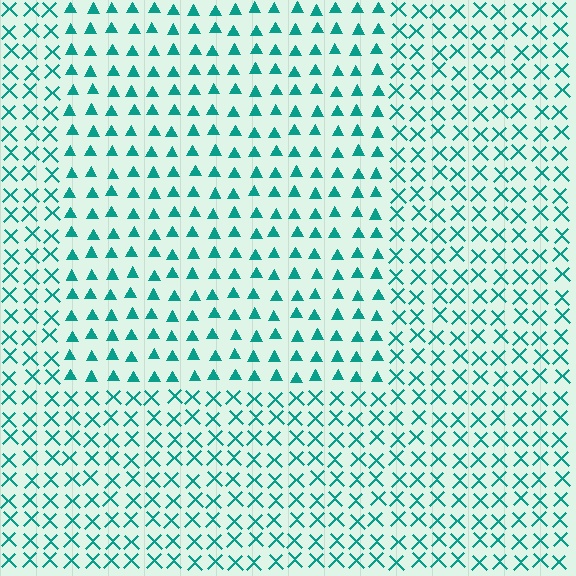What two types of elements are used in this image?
The image uses triangles inside the rectangle region and X marks outside it.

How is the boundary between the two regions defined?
The boundary is defined by a change in element shape: triangles inside vs. X marks outside. All elements share the same color and spacing.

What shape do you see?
I see a rectangle.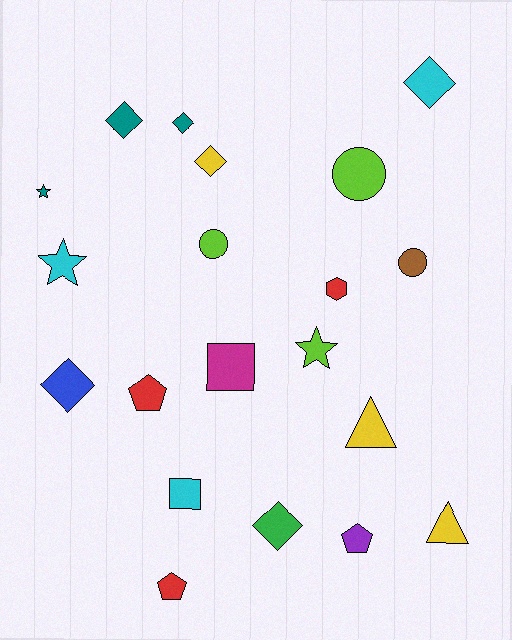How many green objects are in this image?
There is 1 green object.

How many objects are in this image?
There are 20 objects.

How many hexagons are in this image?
There is 1 hexagon.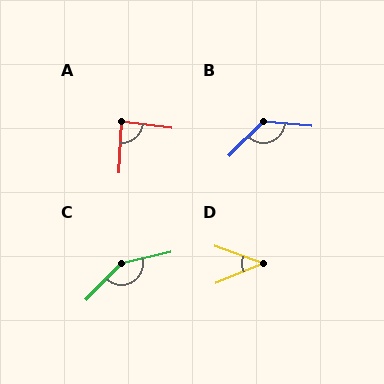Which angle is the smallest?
D, at approximately 43 degrees.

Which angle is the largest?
C, at approximately 148 degrees.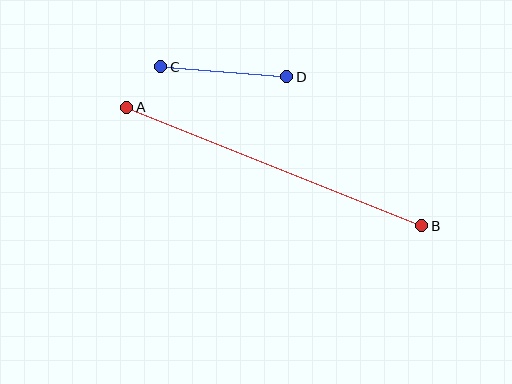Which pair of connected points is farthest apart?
Points A and B are farthest apart.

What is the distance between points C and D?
The distance is approximately 126 pixels.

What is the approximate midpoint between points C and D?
The midpoint is at approximately (224, 72) pixels.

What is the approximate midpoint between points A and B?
The midpoint is at approximately (274, 166) pixels.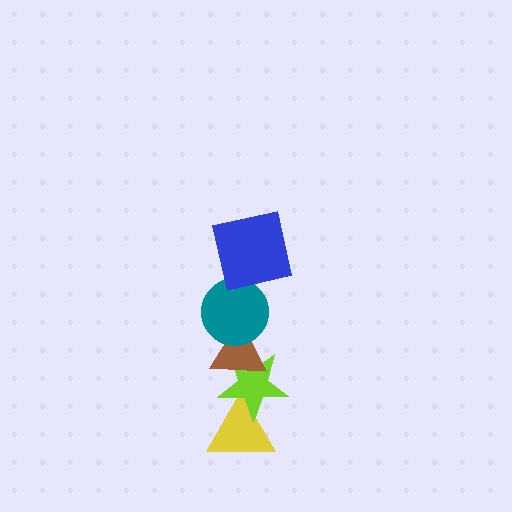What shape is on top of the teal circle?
The blue square is on top of the teal circle.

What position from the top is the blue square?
The blue square is 1st from the top.